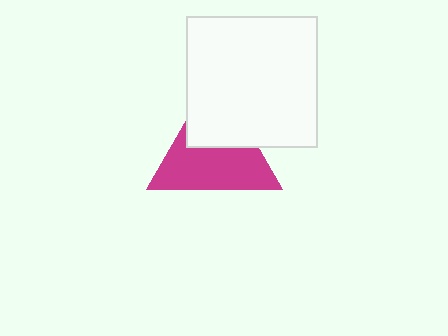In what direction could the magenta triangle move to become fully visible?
The magenta triangle could move down. That would shift it out from behind the white square entirely.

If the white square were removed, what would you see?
You would see the complete magenta triangle.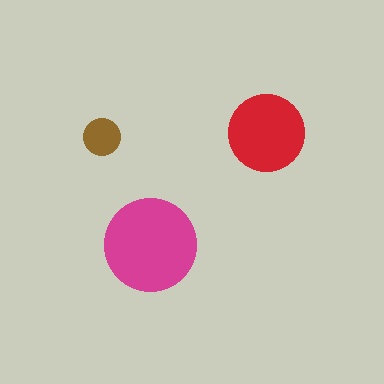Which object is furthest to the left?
The brown circle is leftmost.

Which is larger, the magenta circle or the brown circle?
The magenta one.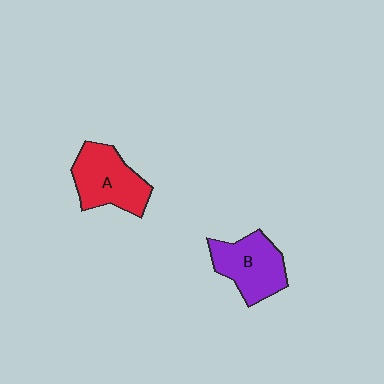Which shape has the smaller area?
Shape B (purple).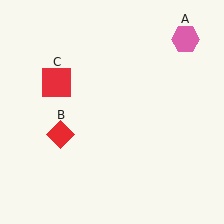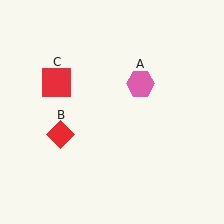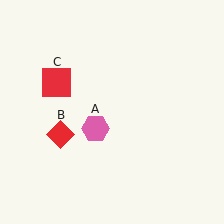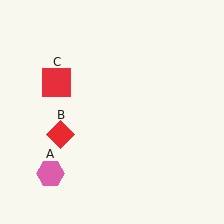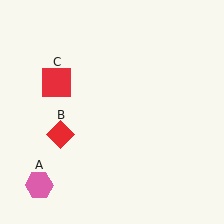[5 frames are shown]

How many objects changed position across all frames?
1 object changed position: pink hexagon (object A).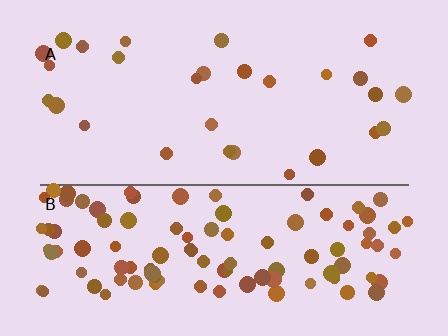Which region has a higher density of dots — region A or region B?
B (the bottom).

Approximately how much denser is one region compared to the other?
Approximately 3.8× — region B over region A.